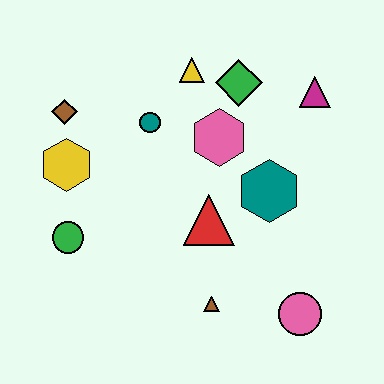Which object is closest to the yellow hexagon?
The brown diamond is closest to the yellow hexagon.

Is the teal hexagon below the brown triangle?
No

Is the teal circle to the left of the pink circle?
Yes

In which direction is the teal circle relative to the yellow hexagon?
The teal circle is to the right of the yellow hexagon.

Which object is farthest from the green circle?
The magenta triangle is farthest from the green circle.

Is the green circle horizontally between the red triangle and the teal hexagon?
No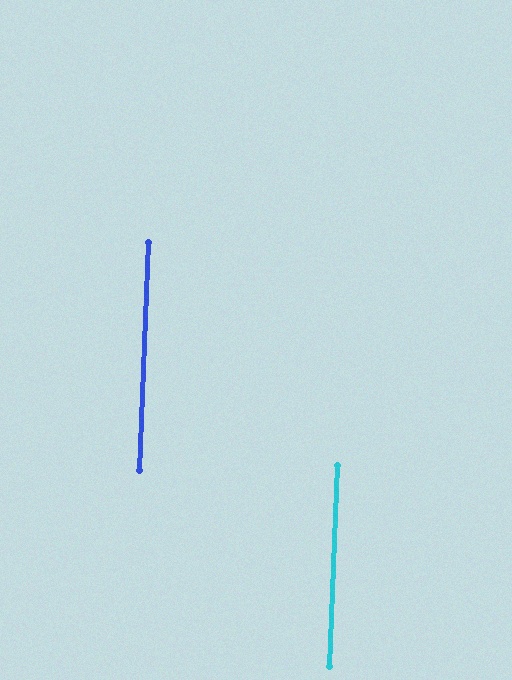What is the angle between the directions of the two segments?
Approximately 0 degrees.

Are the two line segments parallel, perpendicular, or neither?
Parallel — their directions differ by only 0.1°.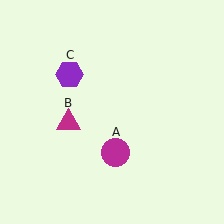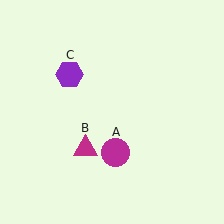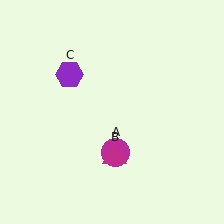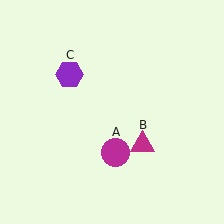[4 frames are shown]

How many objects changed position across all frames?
1 object changed position: magenta triangle (object B).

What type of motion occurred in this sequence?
The magenta triangle (object B) rotated counterclockwise around the center of the scene.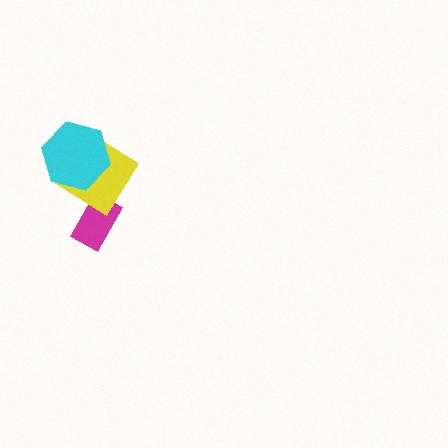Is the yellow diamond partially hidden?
Yes, it is partially covered by another shape.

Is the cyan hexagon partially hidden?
No, no other shape covers it.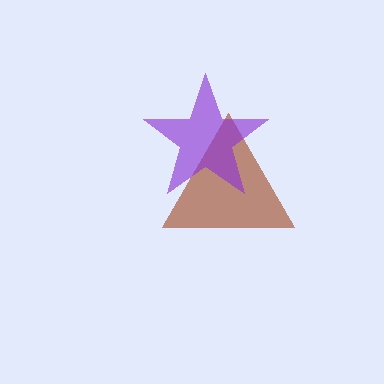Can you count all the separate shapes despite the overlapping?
Yes, there are 2 separate shapes.